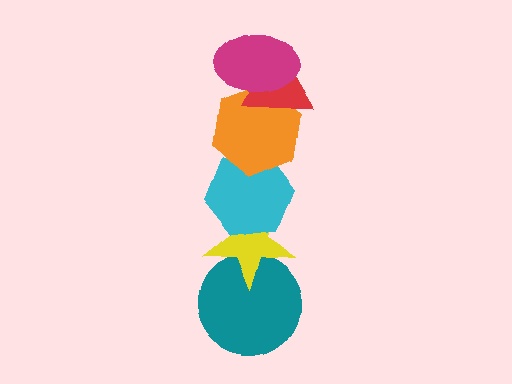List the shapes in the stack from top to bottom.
From top to bottom: the magenta ellipse, the red triangle, the orange hexagon, the cyan hexagon, the yellow star, the teal circle.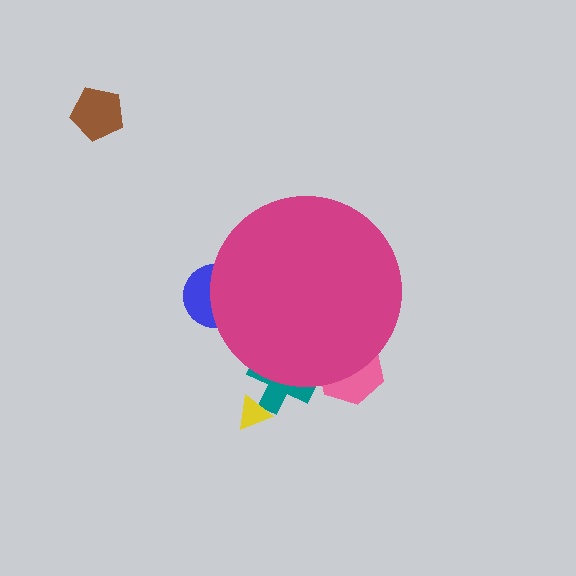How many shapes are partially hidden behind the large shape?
3 shapes are partially hidden.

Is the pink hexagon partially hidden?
Yes, the pink hexagon is partially hidden behind the magenta circle.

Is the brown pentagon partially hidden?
No, the brown pentagon is fully visible.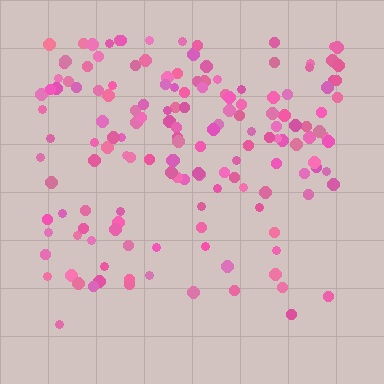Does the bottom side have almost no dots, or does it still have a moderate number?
Still a moderate number, just noticeably fewer than the top.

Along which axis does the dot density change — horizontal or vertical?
Vertical.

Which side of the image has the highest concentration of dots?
The top.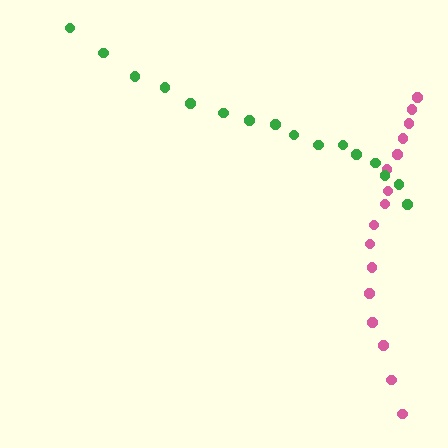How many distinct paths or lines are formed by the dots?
There are 2 distinct paths.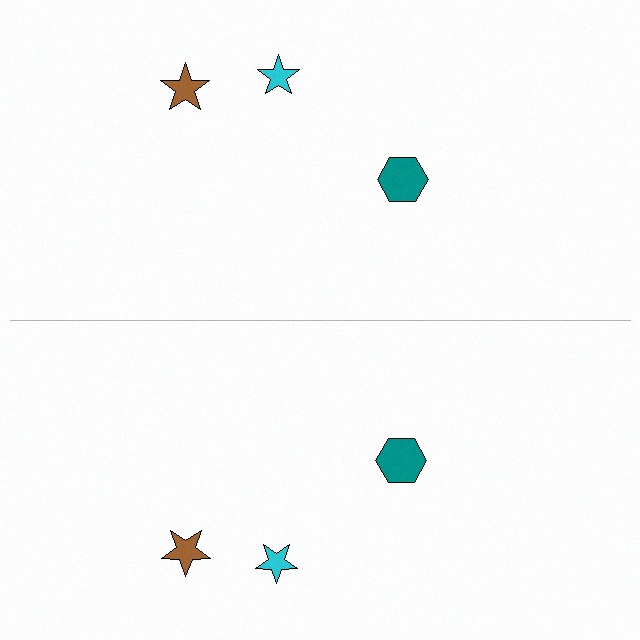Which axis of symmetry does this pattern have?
The pattern has a horizontal axis of symmetry running through the center of the image.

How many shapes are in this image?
There are 6 shapes in this image.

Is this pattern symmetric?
Yes, this pattern has bilateral (reflection) symmetry.